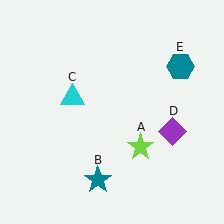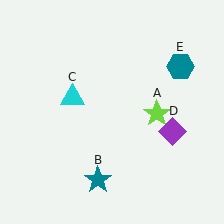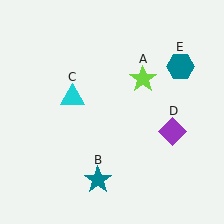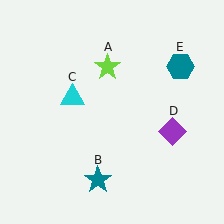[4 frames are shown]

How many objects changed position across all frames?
1 object changed position: lime star (object A).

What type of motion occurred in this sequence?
The lime star (object A) rotated counterclockwise around the center of the scene.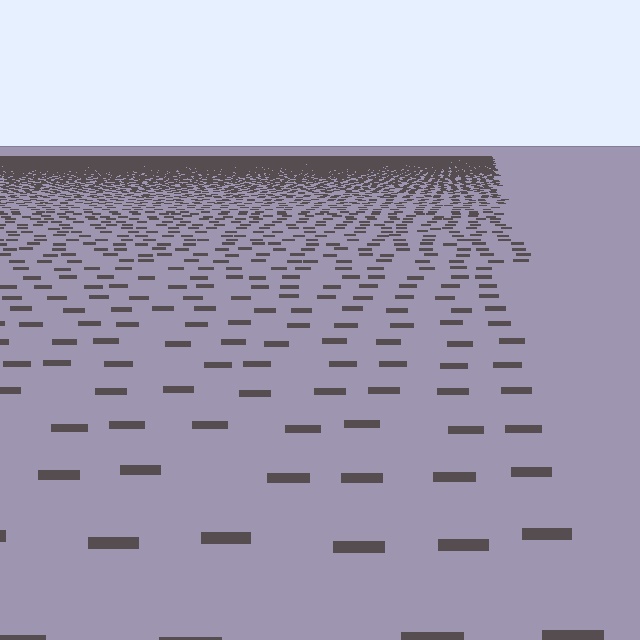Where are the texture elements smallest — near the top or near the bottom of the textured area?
Near the top.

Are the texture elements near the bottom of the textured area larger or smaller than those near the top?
Larger. Near the bottom, elements are closer to the viewer and appear at a bigger on-screen size.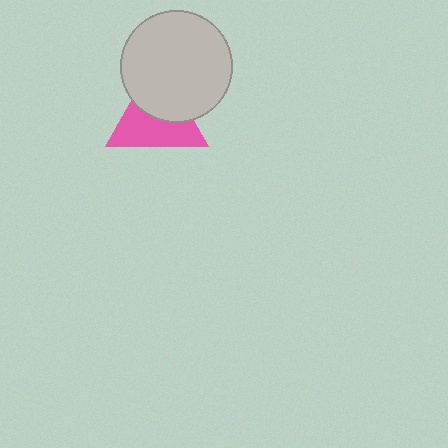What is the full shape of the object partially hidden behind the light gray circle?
The partially hidden object is a pink triangle.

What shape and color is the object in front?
The object in front is a light gray circle.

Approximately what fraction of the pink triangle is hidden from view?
Roughly 44% of the pink triangle is hidden behind the light gray circle.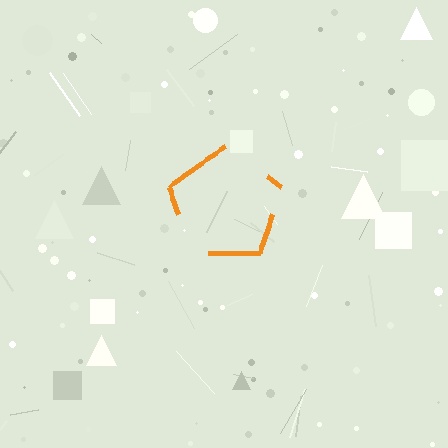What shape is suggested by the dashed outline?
The dashed outline suggests a pentagon.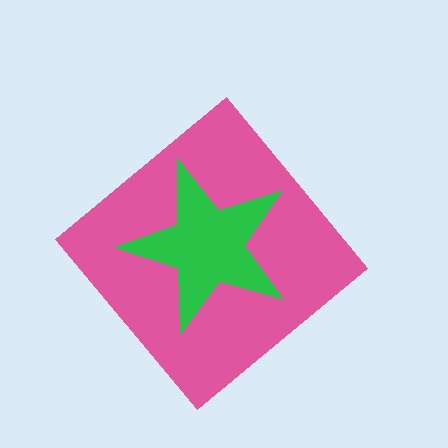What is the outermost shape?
The pink diamond.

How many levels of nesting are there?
2.